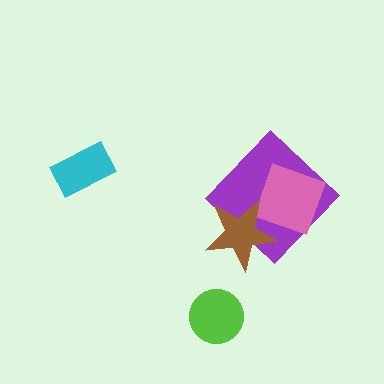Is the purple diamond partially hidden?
Yes, it is partially covered by another shape.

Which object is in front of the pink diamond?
The brown star is in front of the pink diamond.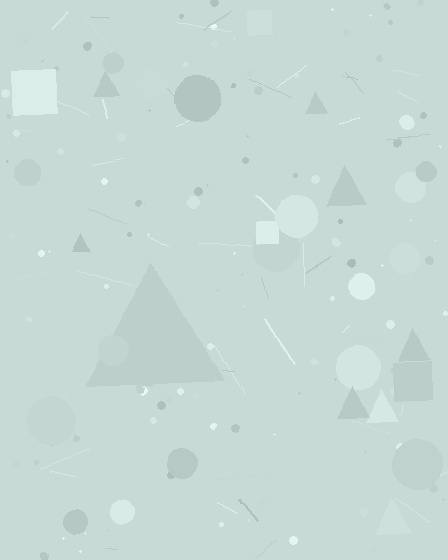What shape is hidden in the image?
A triangle is hidden in the image.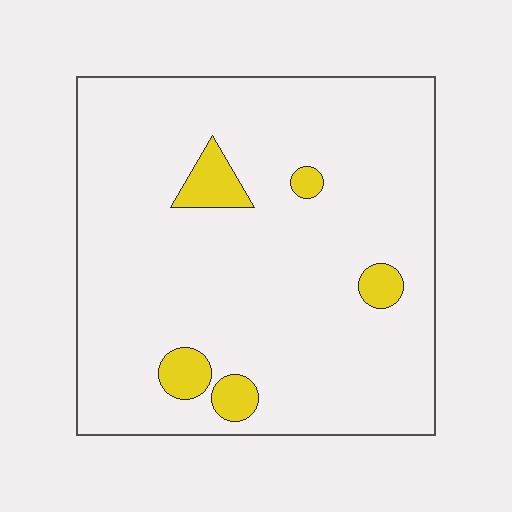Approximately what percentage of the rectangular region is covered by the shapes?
Approximately 5%.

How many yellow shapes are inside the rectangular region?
5.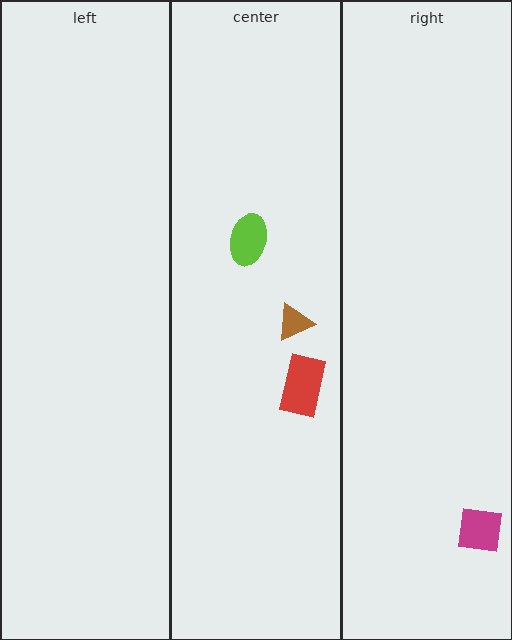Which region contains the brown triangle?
The center region.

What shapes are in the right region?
The magenta square.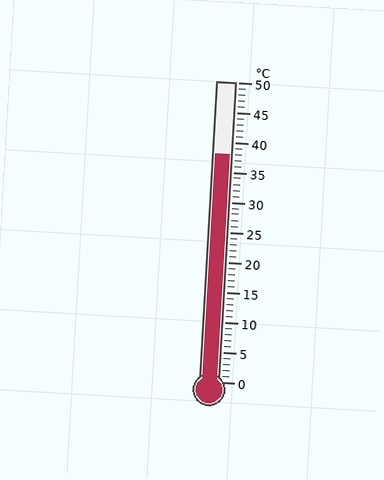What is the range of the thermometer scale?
The thermometer scale ranges from 0°C to 50°C.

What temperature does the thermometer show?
The thermometer shows approximately 38°C.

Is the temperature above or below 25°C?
The temperature is above 25°C.